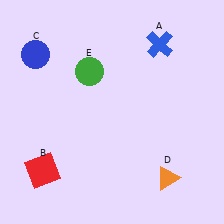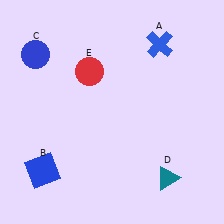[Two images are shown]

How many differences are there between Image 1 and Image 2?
There are 3 differences between the two images.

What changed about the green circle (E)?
In Image 1, E is green. In Image 2, it changed to red.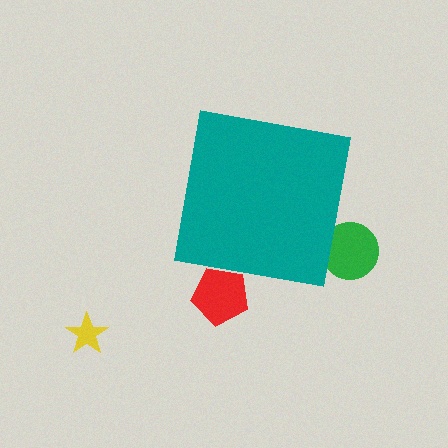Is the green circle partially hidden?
Yes, the green circle is partially hidden behind the teal square.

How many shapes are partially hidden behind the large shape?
2 shapes are partially hidden.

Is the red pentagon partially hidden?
Yes, the red pentagon is partially hidden behind the teal square.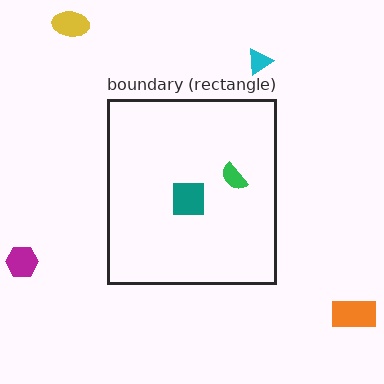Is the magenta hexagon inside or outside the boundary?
Outside.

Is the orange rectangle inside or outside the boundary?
Outside.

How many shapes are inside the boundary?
2 inside, 4 outside.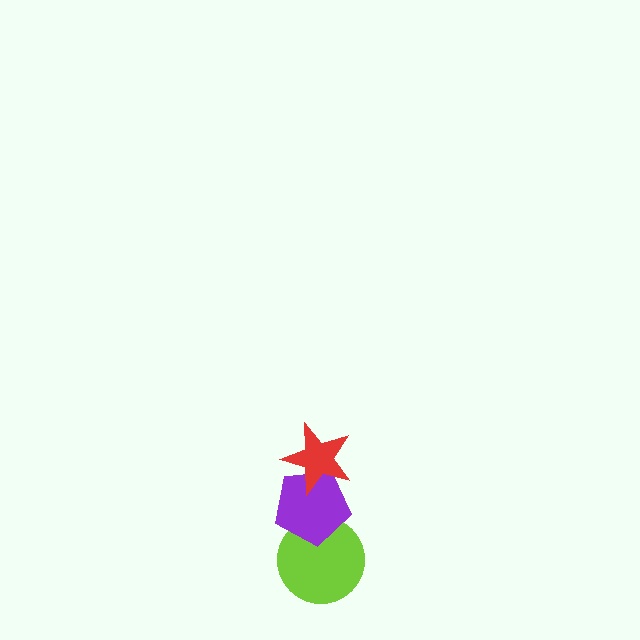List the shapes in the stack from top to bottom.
From top to bottom: the red star, the purple pentagon, the lime circle.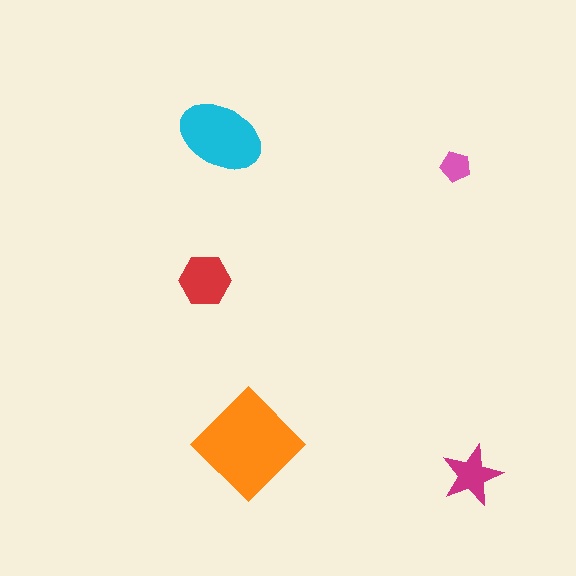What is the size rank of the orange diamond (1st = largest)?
1st.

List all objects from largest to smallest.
The orange diamond, the cyan ellipse, the red hexagon, the magenta star, the pink pentagon.